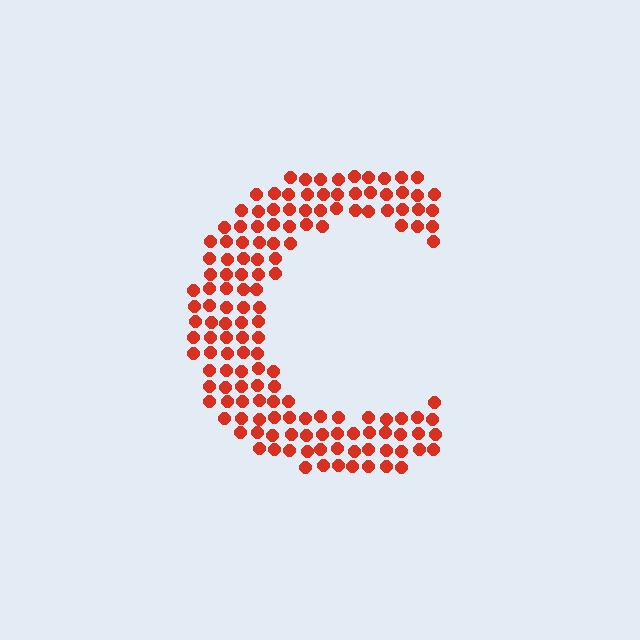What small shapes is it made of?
It is made of small circles.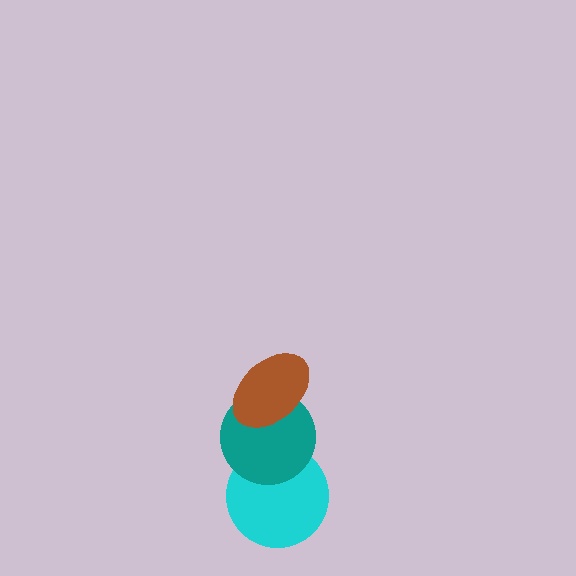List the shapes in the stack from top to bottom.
From top to bottom: the brown ellipse, the teal circle, the cyan circle.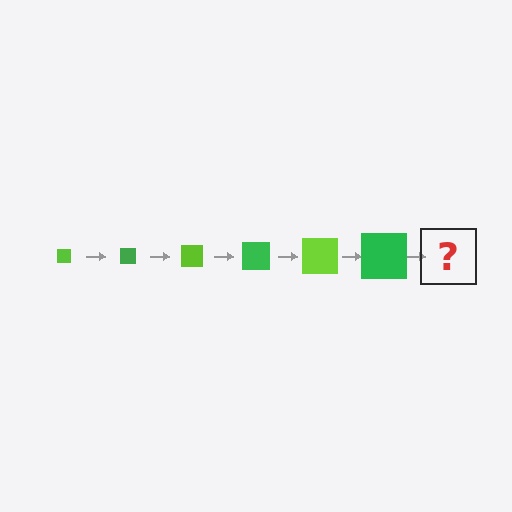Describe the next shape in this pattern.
It should be a lime square, larger than the previous one.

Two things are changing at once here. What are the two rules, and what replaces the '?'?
The two rules are that the square grows larger each step and the color cycles through lime and green. The '?' should be a lime square, larger than the previous one.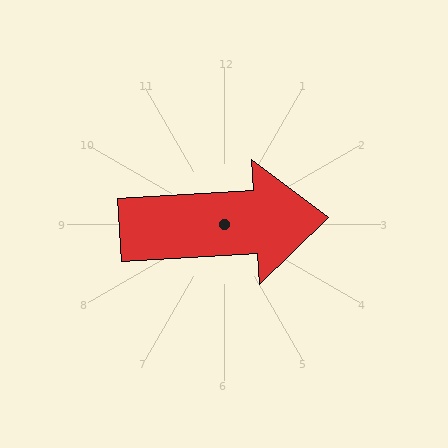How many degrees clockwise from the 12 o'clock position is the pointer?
Approximately 87 degrees.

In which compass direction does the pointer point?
East.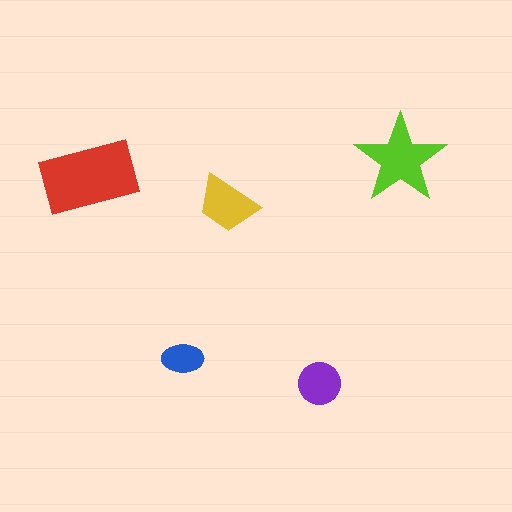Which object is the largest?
The red rectangle.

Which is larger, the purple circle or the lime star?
The lime star.